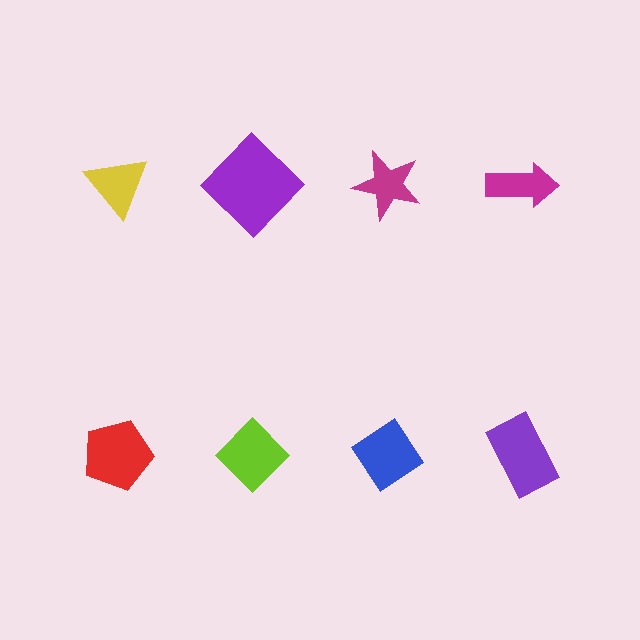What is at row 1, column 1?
A yellow triangle.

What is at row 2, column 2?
A lime diamond.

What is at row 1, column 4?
A magenta arrow.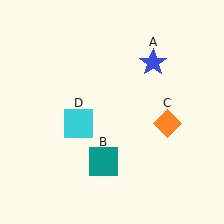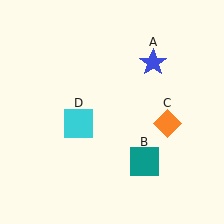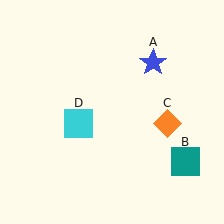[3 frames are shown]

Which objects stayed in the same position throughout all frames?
Blue star (object A) and orange diamond (object C) and cyan square (object D) remained stationary.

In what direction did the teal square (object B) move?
The teal square (object B) moved right.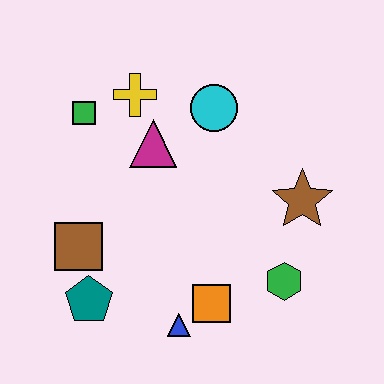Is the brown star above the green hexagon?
Yes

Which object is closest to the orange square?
The blue triangle is closest to the orange square.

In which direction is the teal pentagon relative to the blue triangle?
The teal pentagon is to the left of the blue triangle.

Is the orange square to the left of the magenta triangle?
No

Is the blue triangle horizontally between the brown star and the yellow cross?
Yes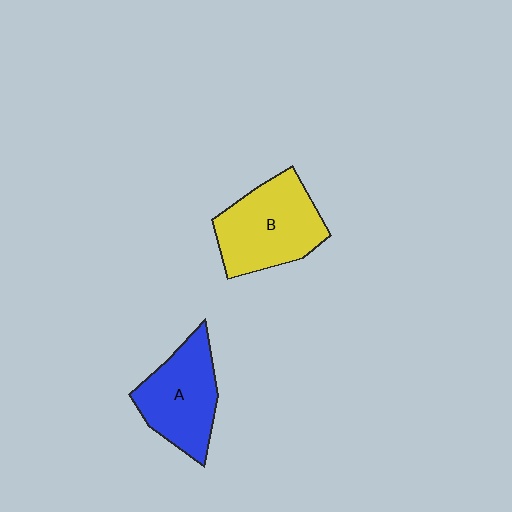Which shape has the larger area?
Shape B (yellow).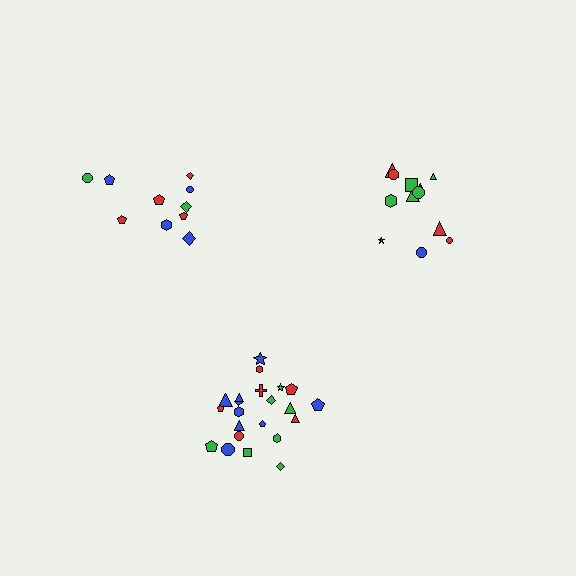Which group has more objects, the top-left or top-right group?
The top-right group.